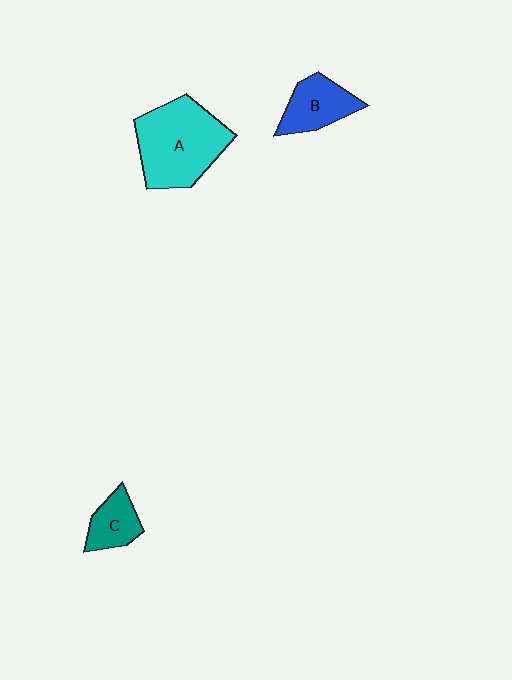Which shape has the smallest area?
Shape C (teal).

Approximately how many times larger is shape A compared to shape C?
Approximately 2.7 times.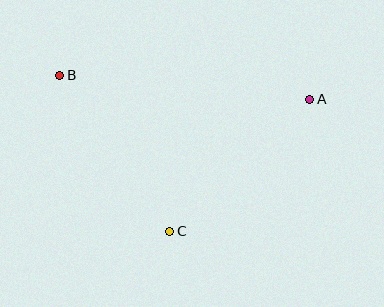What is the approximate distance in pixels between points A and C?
The distance between A and C is approximately 192 pixels.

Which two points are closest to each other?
Points B and C are closest to each other.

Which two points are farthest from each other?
Points A and B are farthest from each other.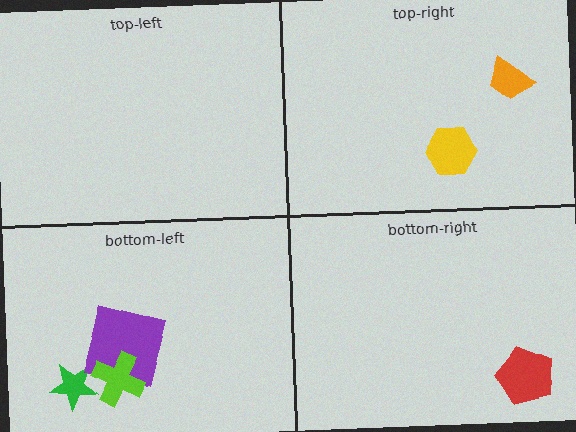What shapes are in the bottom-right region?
The red pentagon.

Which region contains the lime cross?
The bottom-left region.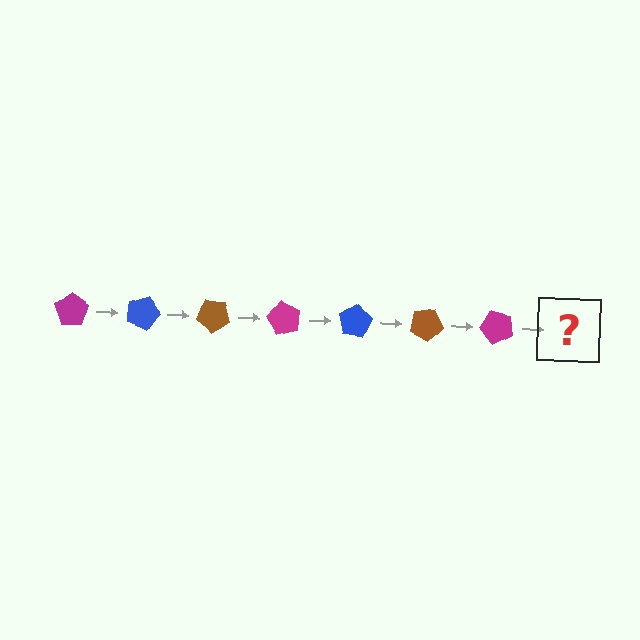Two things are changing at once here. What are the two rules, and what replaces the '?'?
The two rules are that it rotates 20 degrees each step and the color cycles through magenta, blue, and brown. The '?' should be a blue pentagon, rotated 140 degrees from the start.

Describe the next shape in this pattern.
It should be a blue pentagon, rotated 140 degrees from the start.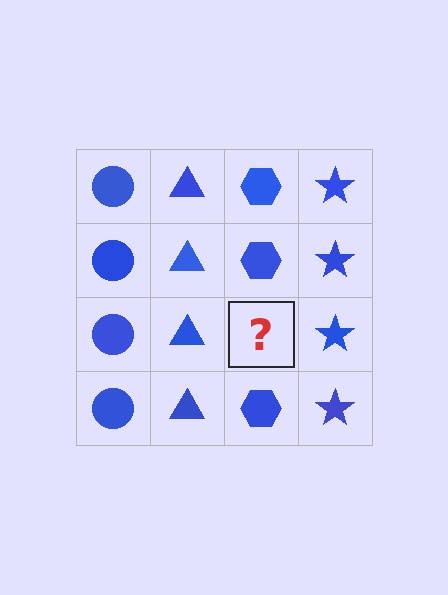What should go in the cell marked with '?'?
The missing cell should contain a blue hexagon.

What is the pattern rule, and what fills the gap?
The rule is that each column has a consistent shape. The gap should be filled with a blue hexagon.